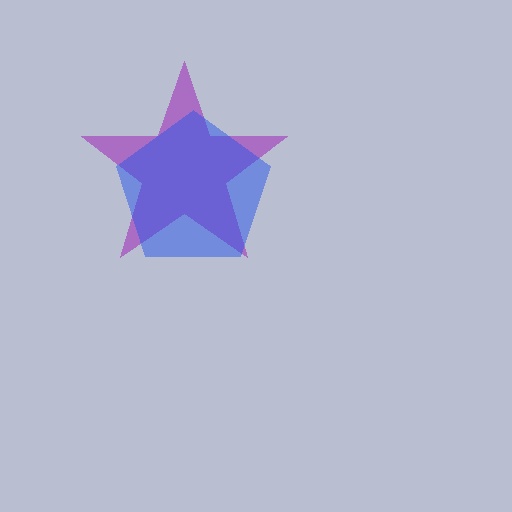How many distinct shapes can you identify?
There are 2 distinct shapes: a purple star, a blue pentagon.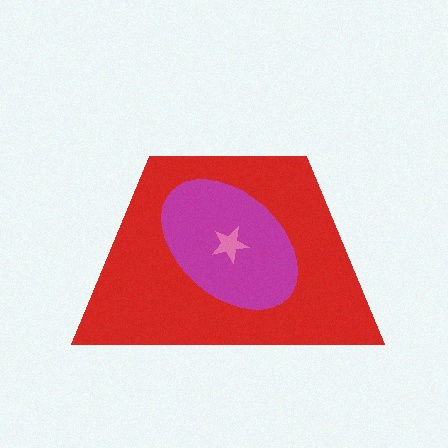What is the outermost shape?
The red trapezoid.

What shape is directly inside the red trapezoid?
The magenta ellipse.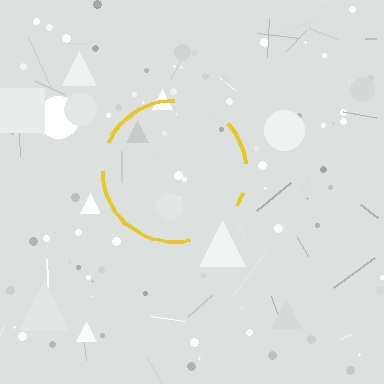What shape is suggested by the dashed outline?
The dashed outline suggests a circle.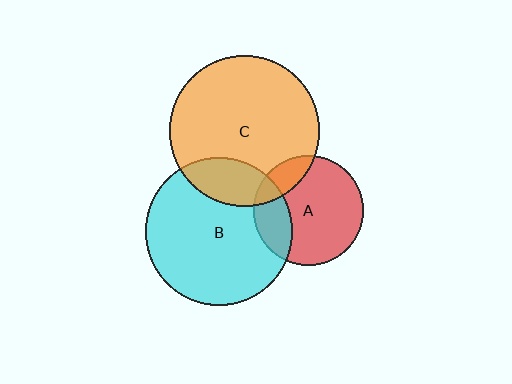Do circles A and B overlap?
Yes.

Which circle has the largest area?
Circle C (orange).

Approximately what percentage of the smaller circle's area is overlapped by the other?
Approximately 25%.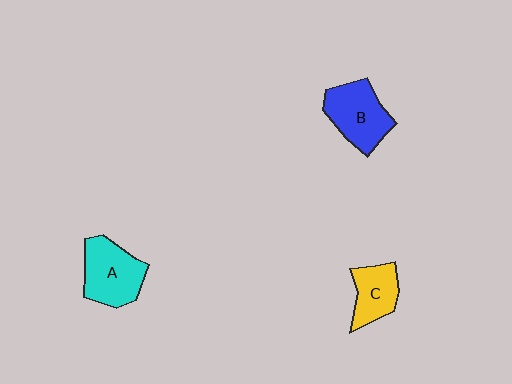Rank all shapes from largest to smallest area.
From largest to smallest: A (cyan), B (blue), C (yellow).